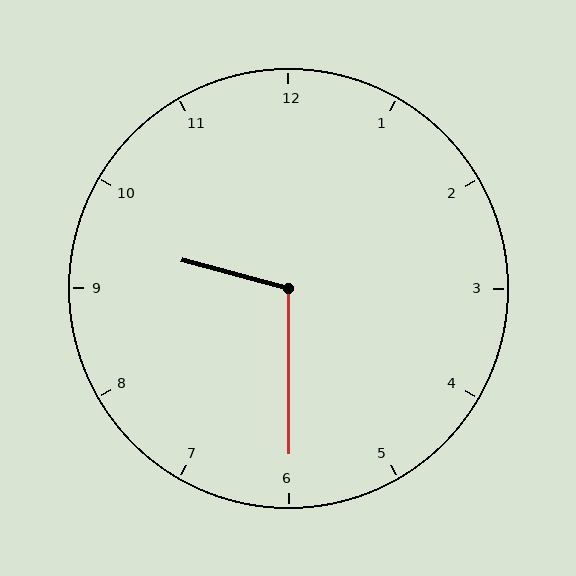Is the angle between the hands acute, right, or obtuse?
It is obtuse.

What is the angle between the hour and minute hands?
Approximately 105 degrees.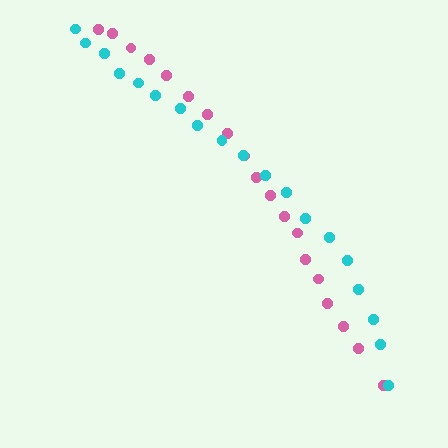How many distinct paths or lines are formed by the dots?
There are 2 distinct paths.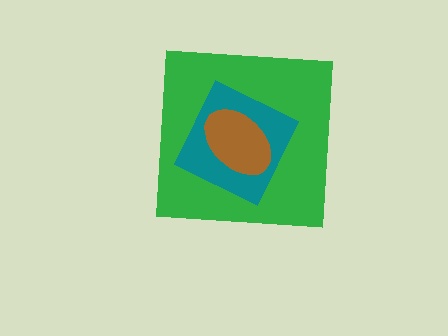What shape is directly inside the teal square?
The brown ellipse.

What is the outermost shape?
The green square.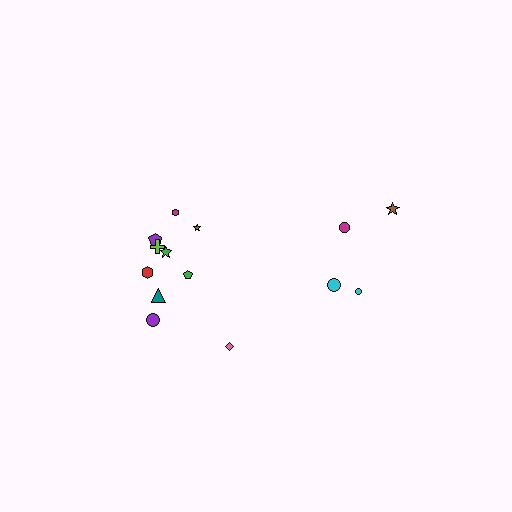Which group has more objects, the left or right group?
The left group.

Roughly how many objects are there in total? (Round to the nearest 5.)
Roughly 15 objects in total.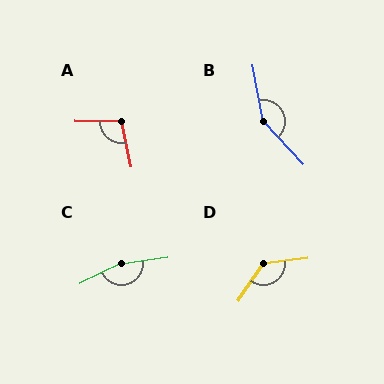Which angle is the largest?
C, at approximately 161 degrees.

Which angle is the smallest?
A, at approximately 102 degrees.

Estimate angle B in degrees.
Approximately 148 degrees.